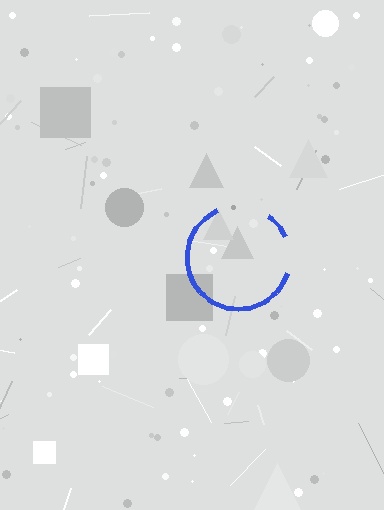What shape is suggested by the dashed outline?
The dashed outline suggests a circle.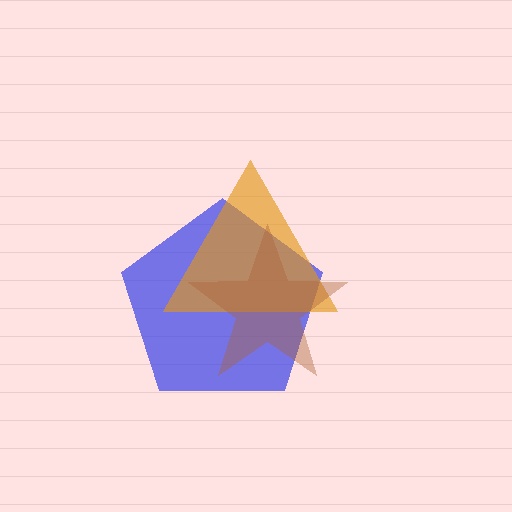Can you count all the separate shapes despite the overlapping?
Yes, there are 3 separate shapes.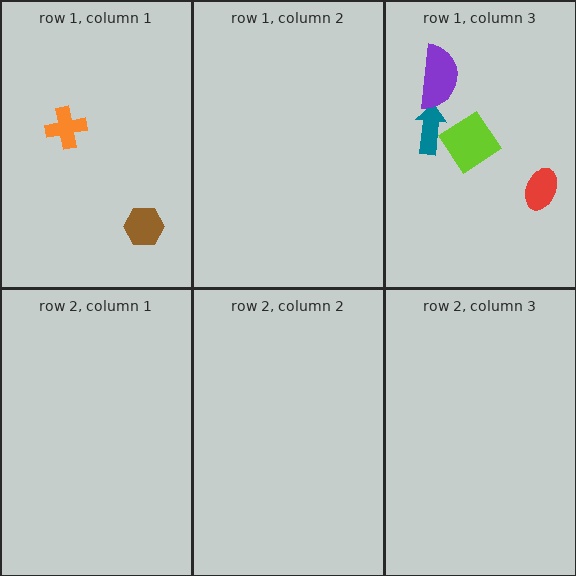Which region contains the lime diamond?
The row 1, column 3 region.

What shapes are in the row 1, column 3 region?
The red ellipse, the teal arrow, the purple semicircle, the lime diamond.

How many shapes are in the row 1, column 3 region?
4.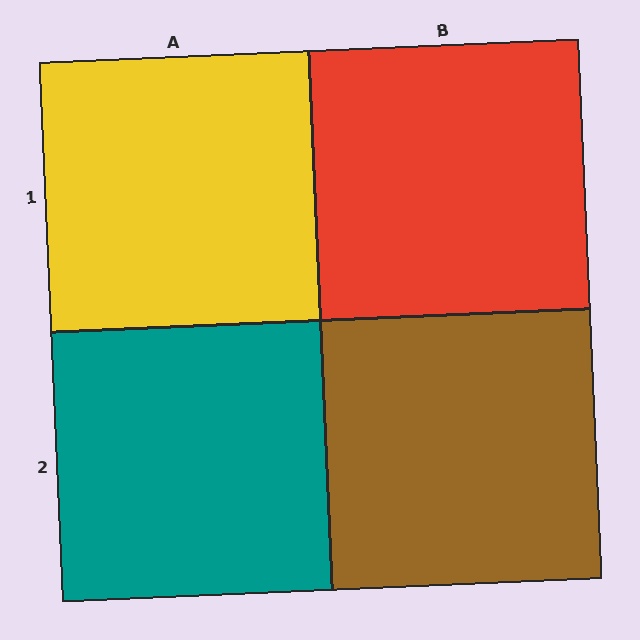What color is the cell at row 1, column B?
Red.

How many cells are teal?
1 cell is teal.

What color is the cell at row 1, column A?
Yellow.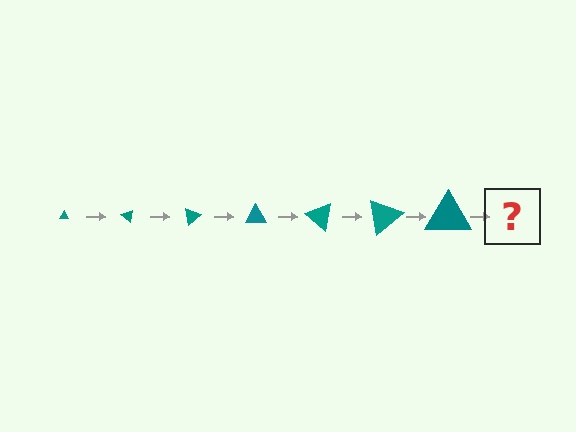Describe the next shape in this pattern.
It should be a triangle, larger than the previous one and rotated 280 degrees from the start.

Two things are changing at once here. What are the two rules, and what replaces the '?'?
The two rules are that the triangle grows larger each step and it rotates 40 degrees each step. The '?' should be a triangle, larger than the previous one and rotated 280 degrees from the start.